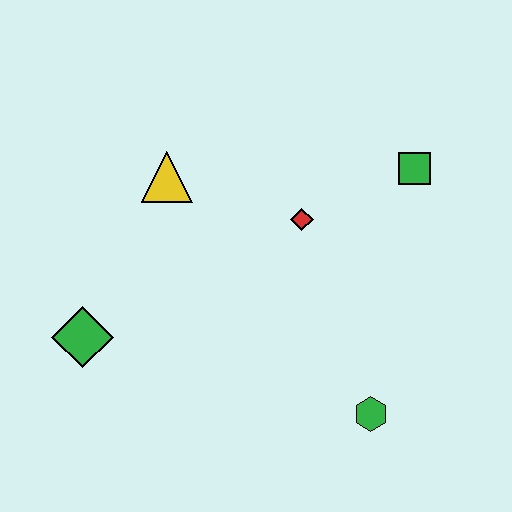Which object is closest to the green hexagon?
The red diamond is closest to the green hexagon.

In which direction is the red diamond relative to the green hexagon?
The red diamond is above the green hexagon.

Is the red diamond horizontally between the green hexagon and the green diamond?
Yes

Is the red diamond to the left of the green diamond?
No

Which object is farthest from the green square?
The green diamond is farthest from the green square.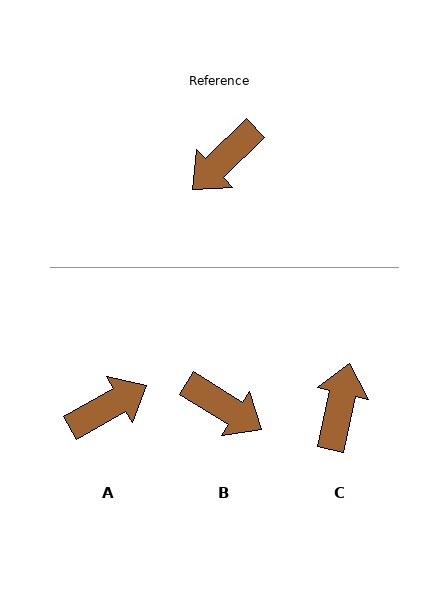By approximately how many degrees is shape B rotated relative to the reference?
Approximately 104 degrees counter-clockwise.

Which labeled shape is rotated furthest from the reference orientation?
A, about 165 degrees away.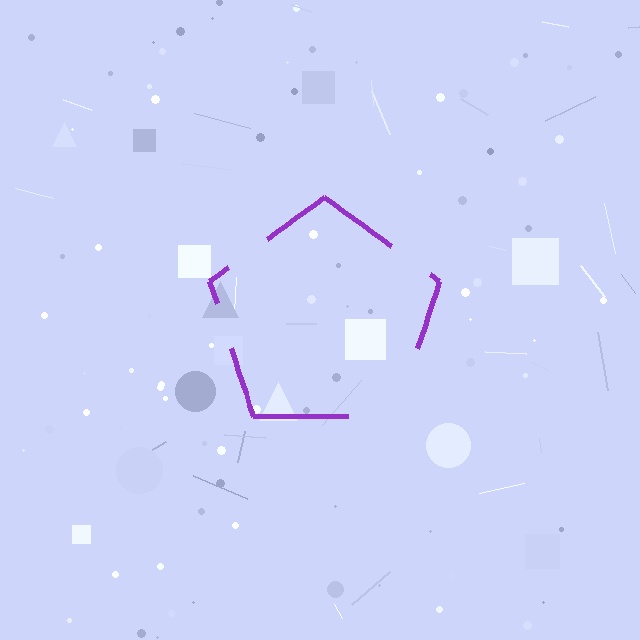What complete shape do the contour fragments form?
The contour fragments form a pentagon.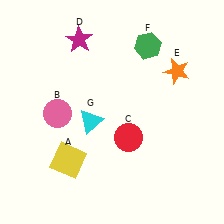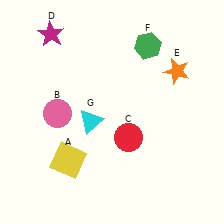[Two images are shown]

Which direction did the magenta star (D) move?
The magenta star (D) moved left.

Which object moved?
The magenta star (D) moved left.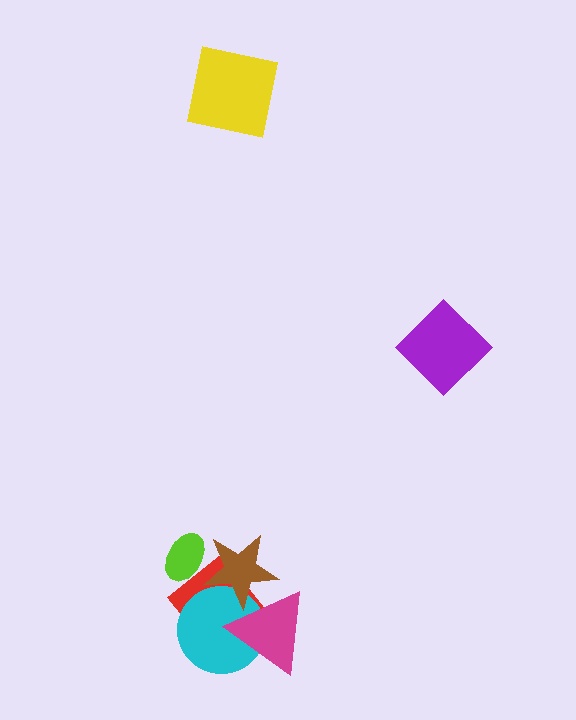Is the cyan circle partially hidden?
Yes, it is partially covered by another shape.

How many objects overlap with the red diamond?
4 objects overlap with the red diamond.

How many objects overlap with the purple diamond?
0 objects overlap with the purple diamond.